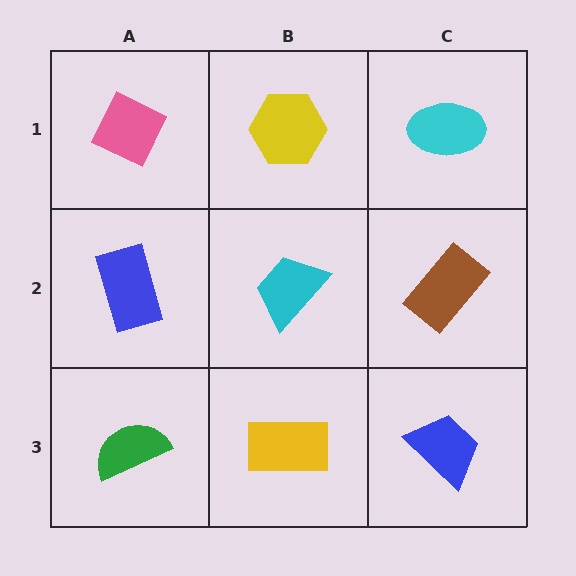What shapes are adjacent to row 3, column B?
A cyan trapezoid (row 2, column B), a green semicircle (row 3, column A), a blue trapezoid (row 3, column C).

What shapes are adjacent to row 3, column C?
A brown rectangle (row 2, column C), a yellow rectangle (row 3, column B).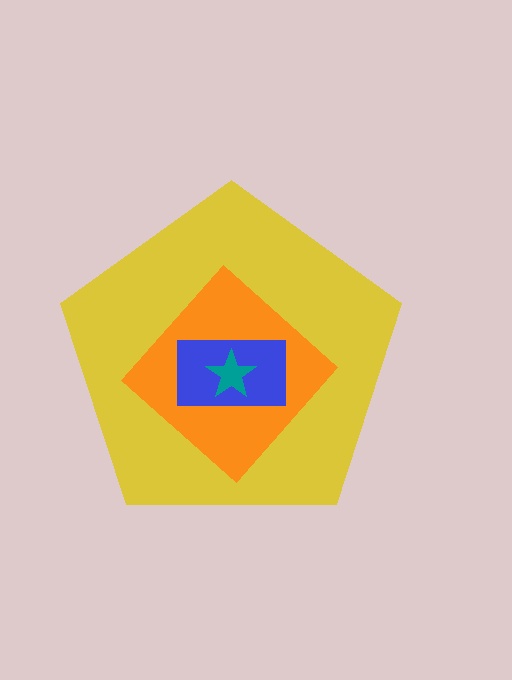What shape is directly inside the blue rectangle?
The teal star.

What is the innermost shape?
The teal star.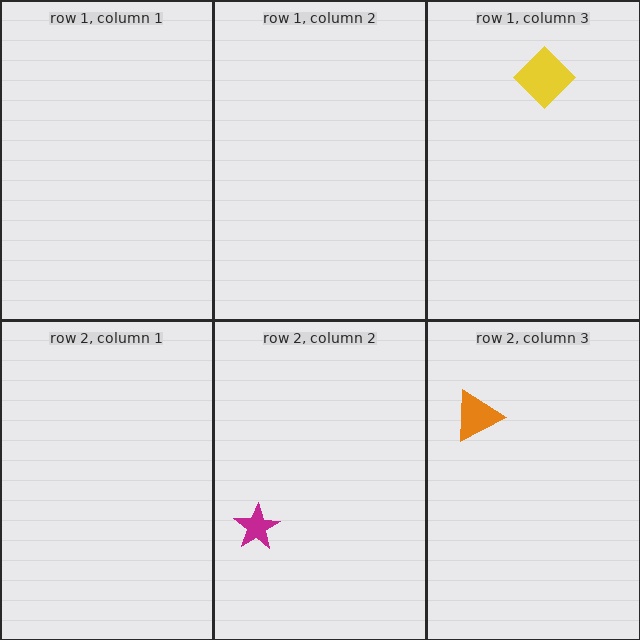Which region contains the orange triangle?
The row 2, column 3 region.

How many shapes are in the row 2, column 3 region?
1.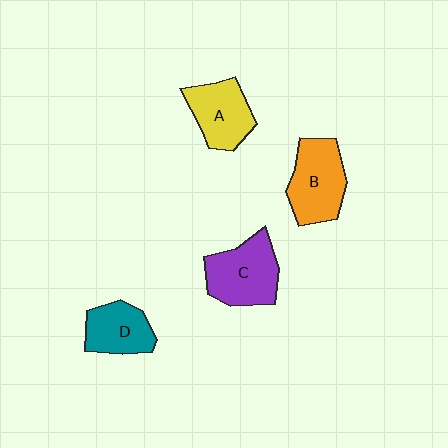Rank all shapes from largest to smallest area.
From largest to smallest: C (purple), B (orange), A (yellow), D (teal).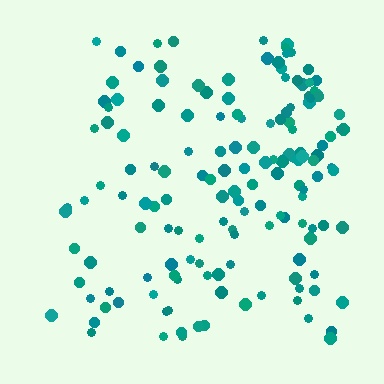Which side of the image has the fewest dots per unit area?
The left.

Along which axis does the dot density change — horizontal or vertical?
Horizontal.